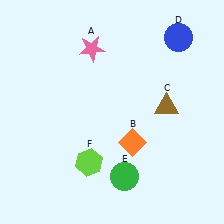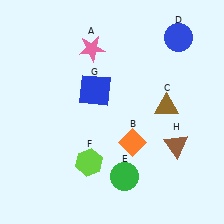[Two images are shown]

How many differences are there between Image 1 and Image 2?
There are 2 differences between the two images.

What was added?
A blue square (G), a brown triangle (H) were added in Image 2.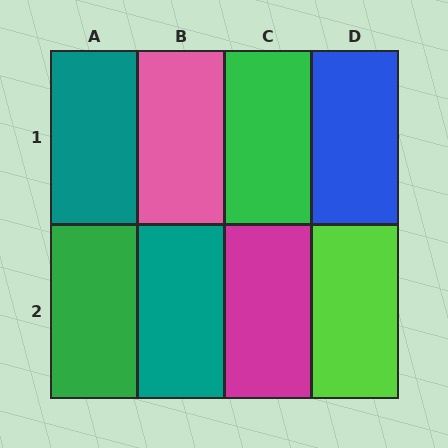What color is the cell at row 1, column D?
Blue.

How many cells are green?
2 cells are green.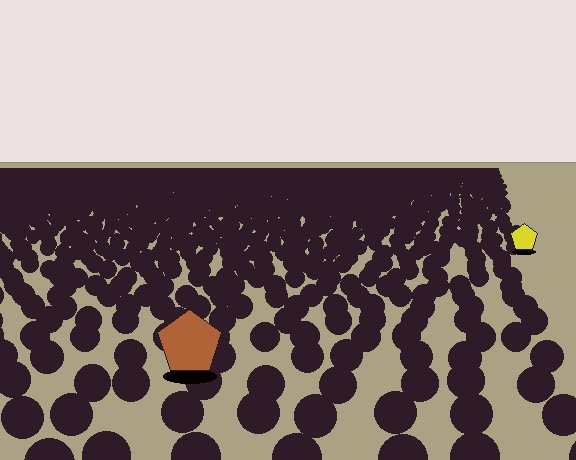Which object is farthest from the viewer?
The yellow pentagon is farthest from the viewer. It appears smaller and the ground texture around it is denser.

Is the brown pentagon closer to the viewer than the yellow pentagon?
Yes. The brown pentagon is closer — you can tell from the texture gradient: the ground texture is coarser near it.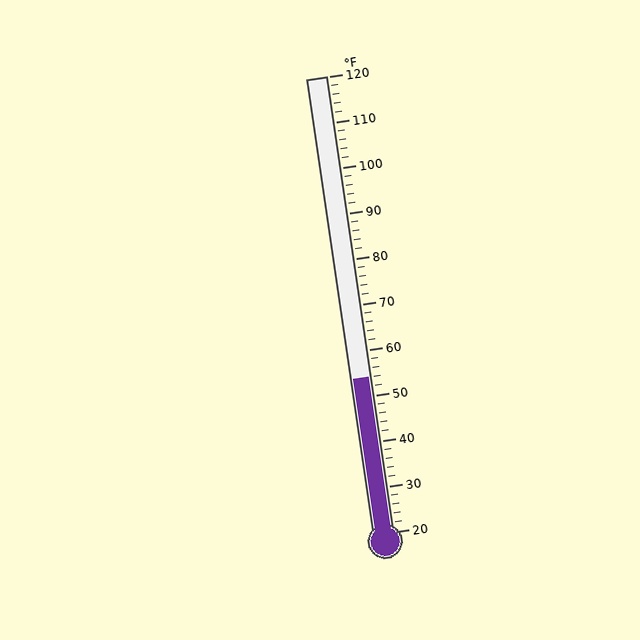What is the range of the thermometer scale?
The thermometer scale ranges from 20°F to 120°F.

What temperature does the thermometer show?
The thermometer shows approximately 54°F.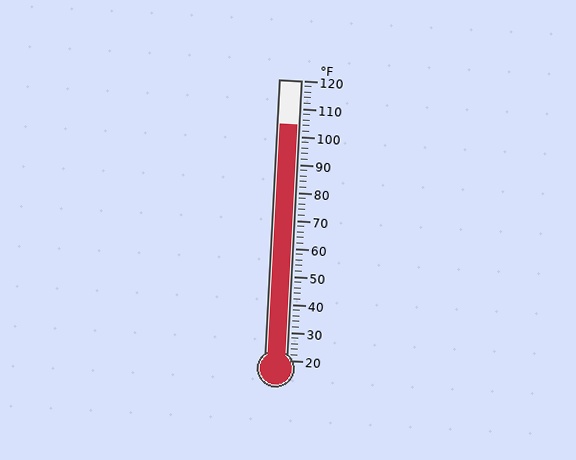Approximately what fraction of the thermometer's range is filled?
The thermometer is filled to approximately 85% of its range.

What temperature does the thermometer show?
The thermometer shows approximately 104°F.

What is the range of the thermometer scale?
The thermometer scale ranges from 20°F to 120°F.